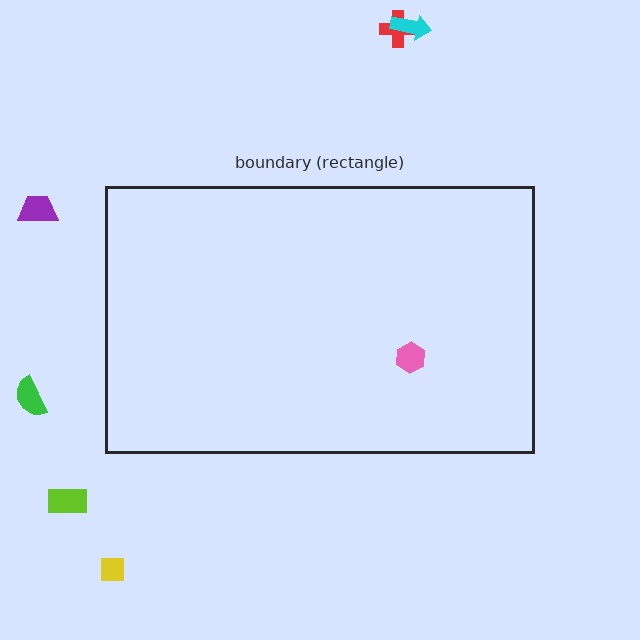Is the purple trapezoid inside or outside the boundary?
Outside.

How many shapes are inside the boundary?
1 inside, 6 outside.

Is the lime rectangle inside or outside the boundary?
Outside.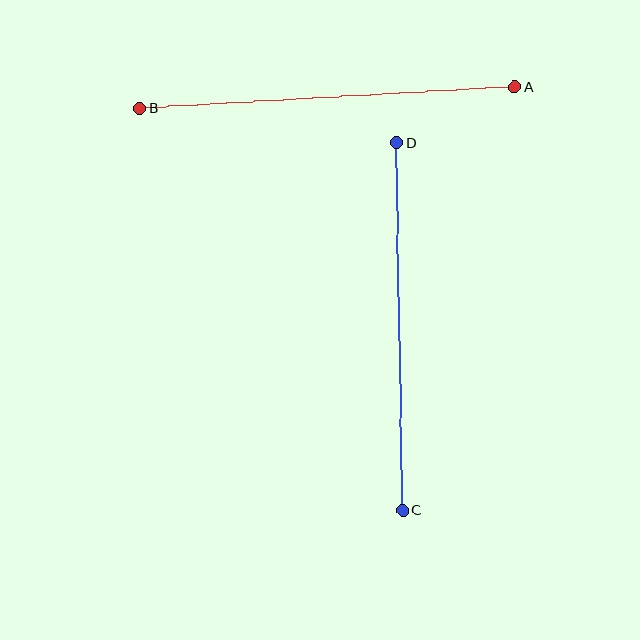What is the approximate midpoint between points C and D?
The midpoint is at approximately (400, 326) pixels.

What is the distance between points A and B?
The distance is approximately 375 pixels.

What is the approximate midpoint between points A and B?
The midpoint is at approximately (327, 98) pixels.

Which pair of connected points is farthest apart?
Points A and B are farthest apart.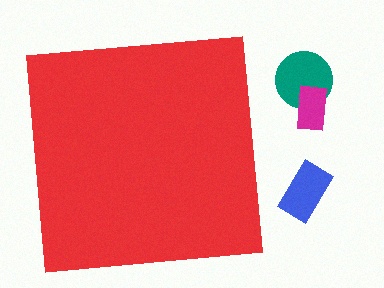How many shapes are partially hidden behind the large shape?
0 shapes are partially hidden.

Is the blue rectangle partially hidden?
No, the blue rectangle is fully visible.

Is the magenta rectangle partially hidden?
No, the magenta rectangle is fully visible.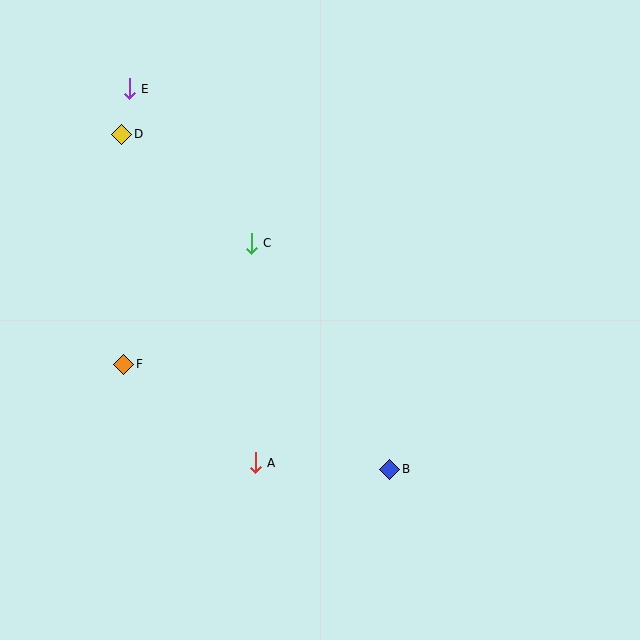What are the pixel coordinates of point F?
Point F is at (124, 364).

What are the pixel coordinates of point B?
Point B is at (390, 469).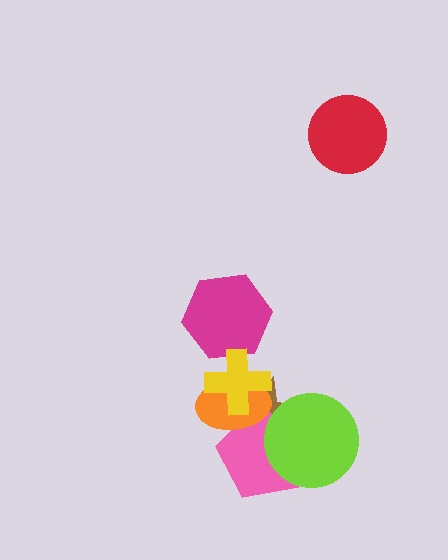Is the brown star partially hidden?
Yes, it is partially covered by another shape.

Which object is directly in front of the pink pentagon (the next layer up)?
The orange ellipse is directly in front of the pink pentagon.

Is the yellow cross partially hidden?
No, no other shape covers it.